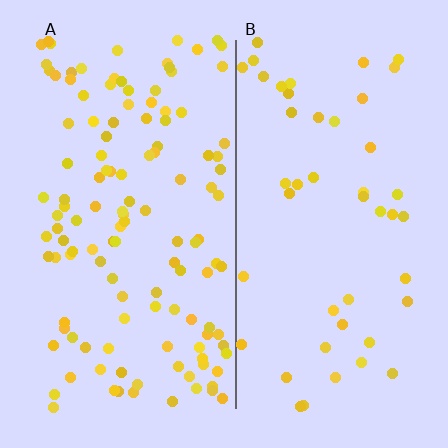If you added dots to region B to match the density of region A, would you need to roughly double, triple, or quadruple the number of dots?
Approximately triple.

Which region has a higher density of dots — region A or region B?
A (the left).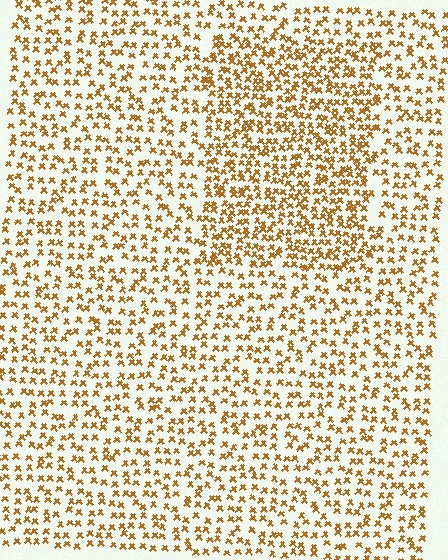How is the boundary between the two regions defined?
The boundary is defined by a change in element density (approximately 1.7x ratio). All elements are the same color, size, and shape.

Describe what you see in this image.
The image contains small brown elements arranged at two different densities. A rectangle-shaped region is visible where the elements are more densely packed than the surrounding area.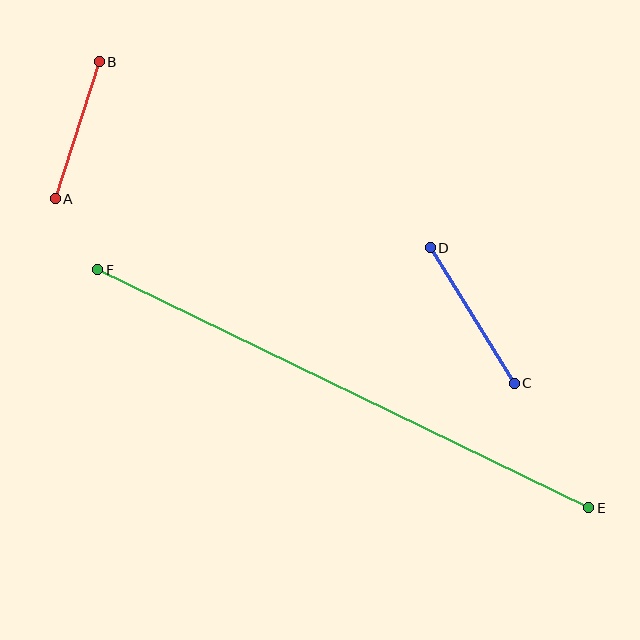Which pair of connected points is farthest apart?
Points E and F are farthest apart.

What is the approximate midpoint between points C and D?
The midpoint is at approximately (472, 316) pixels.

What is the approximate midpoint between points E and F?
The midpoint is at approximately (343, 389) pixels.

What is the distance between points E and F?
The distance is approximately 546 pixels.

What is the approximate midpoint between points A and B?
The midpoint is at approximately (77, 130) pixels.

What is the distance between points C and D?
The distance is approximately 159 pixels.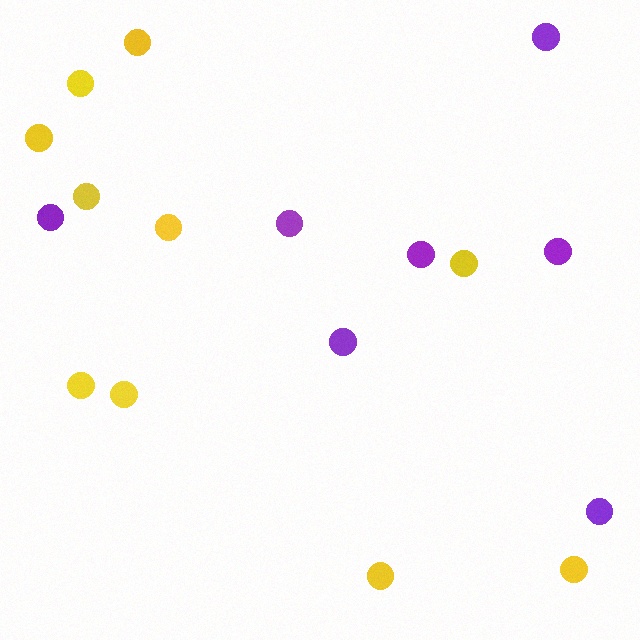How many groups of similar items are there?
There are 2 groups: one group of yellow circles (10) and one group of purple circles (7).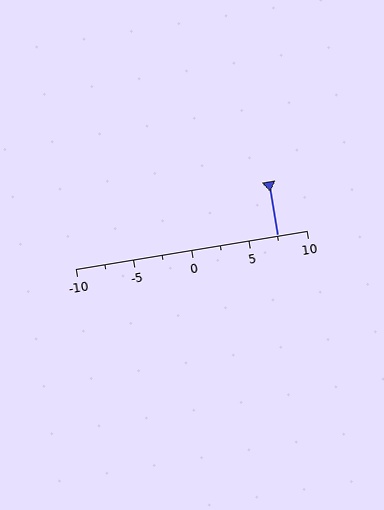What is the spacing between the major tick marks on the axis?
The major ticks are spaced 5 apart.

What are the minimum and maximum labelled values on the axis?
The axis runs from -10 to 10.